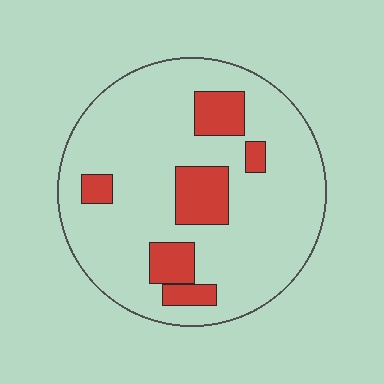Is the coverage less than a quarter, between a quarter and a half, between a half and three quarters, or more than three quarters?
Less than a quarter.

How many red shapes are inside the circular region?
6.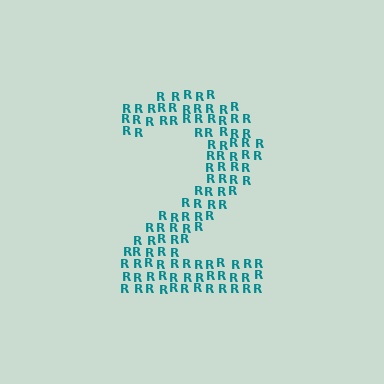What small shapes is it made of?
It is made of small letter R's.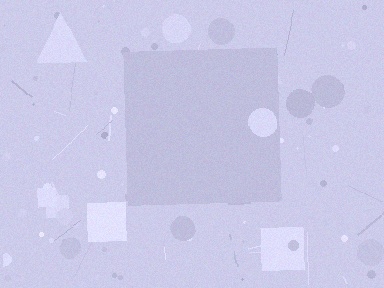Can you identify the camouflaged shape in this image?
The camouflaged shape is a square.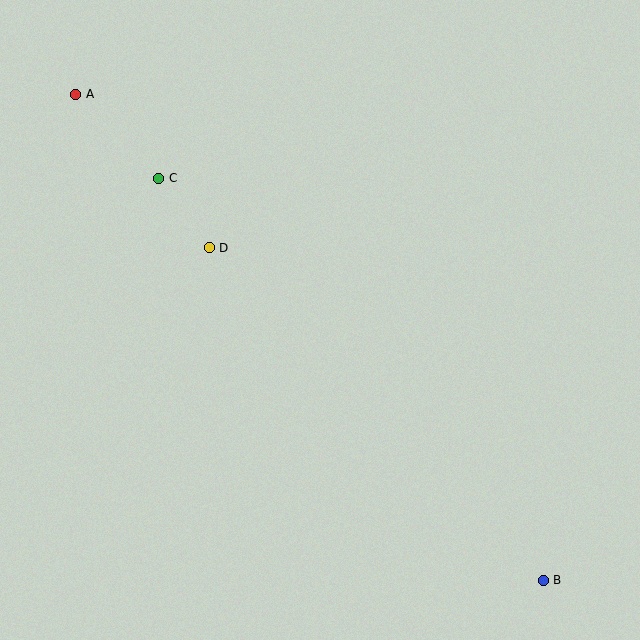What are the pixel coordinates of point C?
Point C is at (159, 178).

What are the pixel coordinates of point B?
Point B is at (543, 580).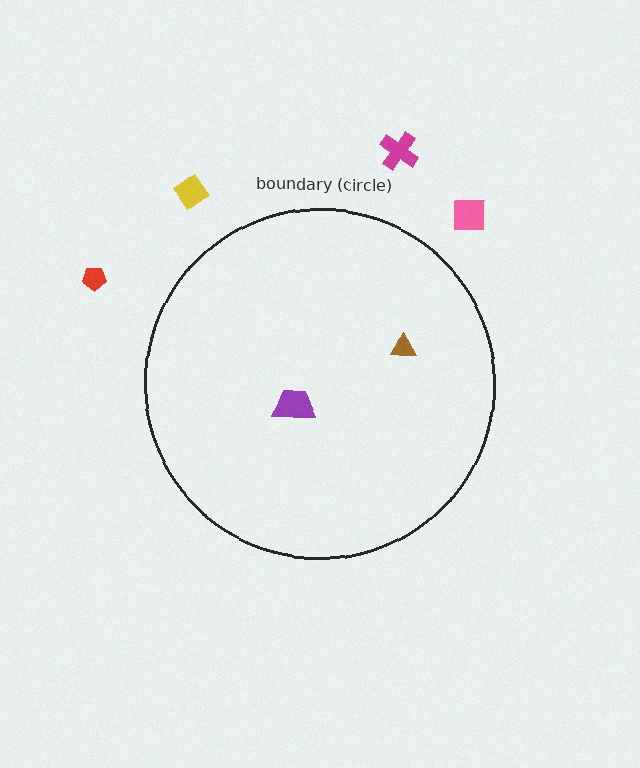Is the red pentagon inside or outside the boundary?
Outside.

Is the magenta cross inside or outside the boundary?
Outside.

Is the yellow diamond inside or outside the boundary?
Outside.